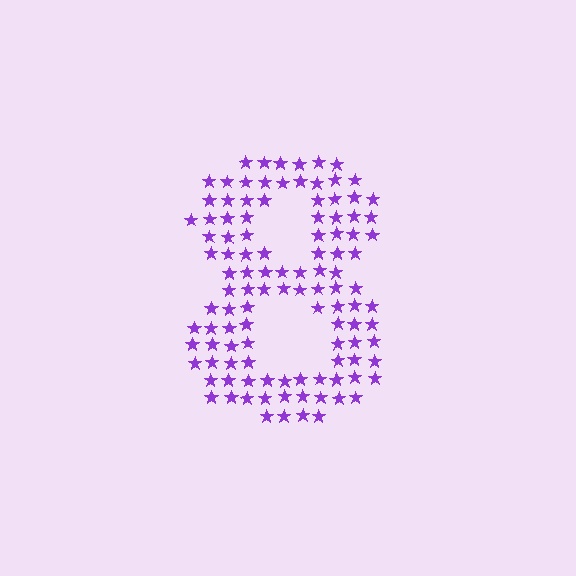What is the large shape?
The large shape is the digit 8.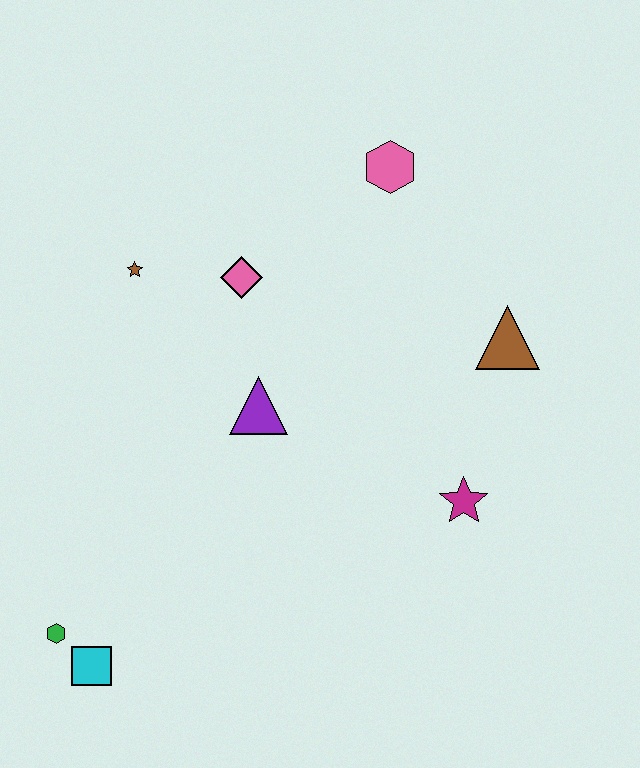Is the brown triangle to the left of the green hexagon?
No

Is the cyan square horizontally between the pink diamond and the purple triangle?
No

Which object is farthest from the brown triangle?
The green hexagon is farthest from the brown triangle.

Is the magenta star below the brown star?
Yes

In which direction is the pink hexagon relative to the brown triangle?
The pink hexagon is above the brown triangle.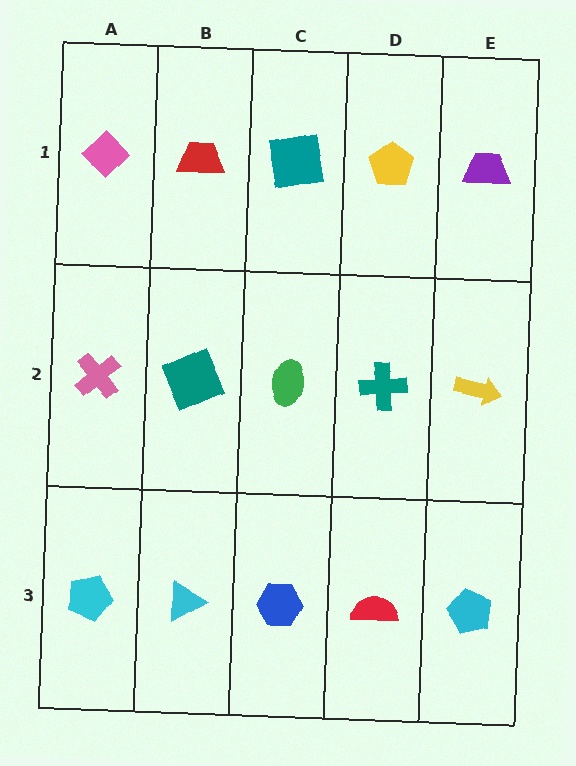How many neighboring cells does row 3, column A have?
2.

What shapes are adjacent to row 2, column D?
A yellow pentagon (row 1, column D), a red semicircle (row 3, column D), a green ellipse (row 2, column C), a yellow arrow (row 2, column E).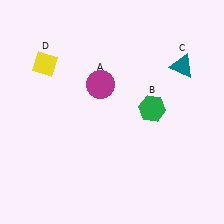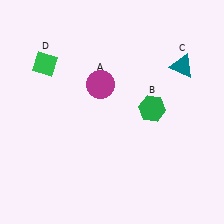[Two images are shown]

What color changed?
The diamond (D) changed from yellow in Image 1 to green in Image 2.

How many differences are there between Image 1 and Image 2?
There is 1 difference between the two images.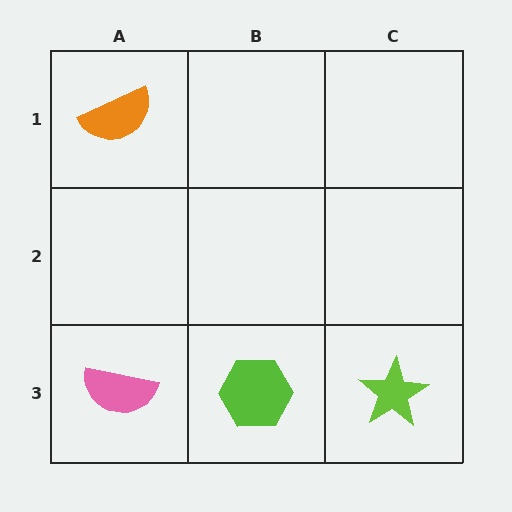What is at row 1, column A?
An orange semicircle.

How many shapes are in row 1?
1 shape.